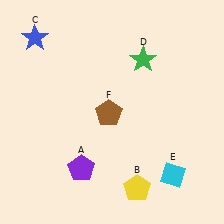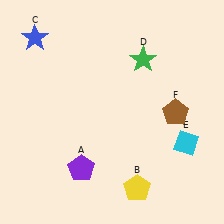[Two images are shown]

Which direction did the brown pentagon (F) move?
The brown pentagon (F) moved right.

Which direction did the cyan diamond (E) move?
The cyan diamond (E) moved up.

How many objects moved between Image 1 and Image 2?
2 objects moved between the two images.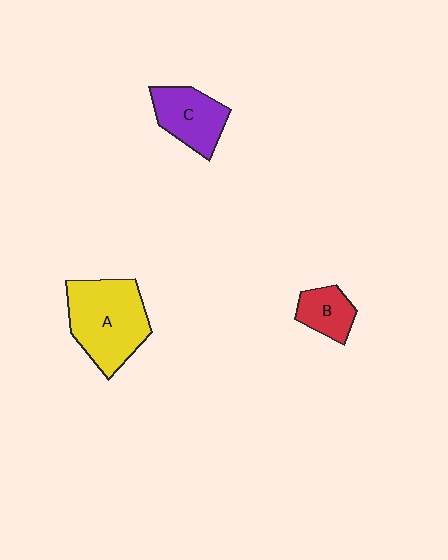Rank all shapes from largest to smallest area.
From largest to smallest: A (yellow), C (purple), B (red).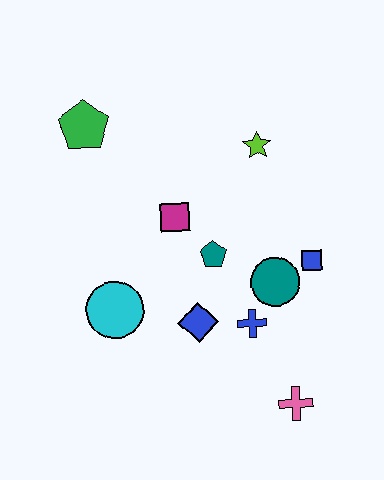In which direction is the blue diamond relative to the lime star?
The blue diamond is below the lime star.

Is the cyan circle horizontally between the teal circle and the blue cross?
No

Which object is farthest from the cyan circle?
The lime star is farthest from the cyan circle.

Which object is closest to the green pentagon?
The magenta square is closest to the green pentagon.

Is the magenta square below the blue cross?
No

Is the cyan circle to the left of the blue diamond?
Yes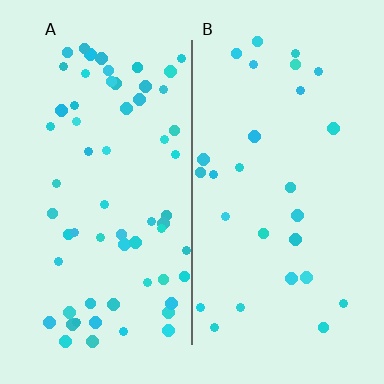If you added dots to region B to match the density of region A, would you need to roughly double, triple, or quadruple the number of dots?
Approximately double.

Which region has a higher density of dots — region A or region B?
A (the left).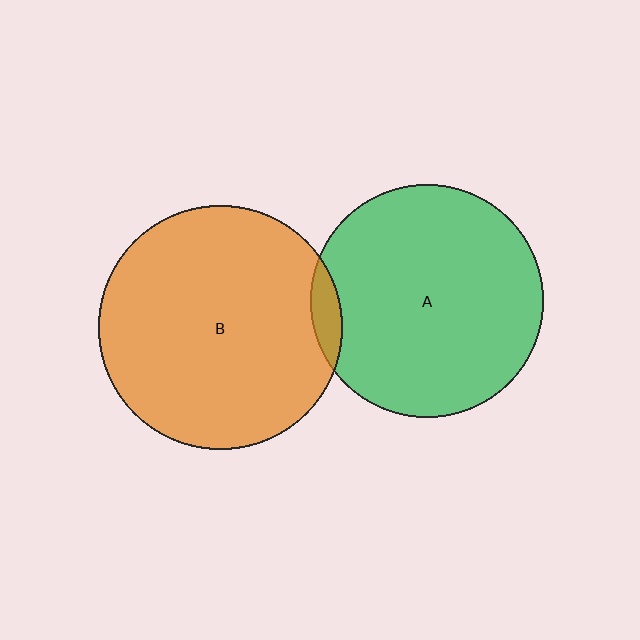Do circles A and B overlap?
Yes.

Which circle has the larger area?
Circle B (orange).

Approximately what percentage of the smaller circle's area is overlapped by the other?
Approximately 5%.